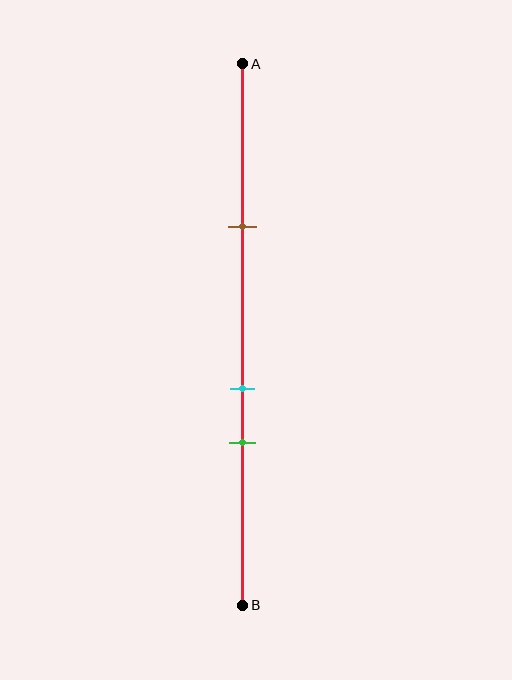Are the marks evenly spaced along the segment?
No, the marks are not evenly spaced.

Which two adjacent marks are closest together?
The cyan and green marks are the closest adjacent pair.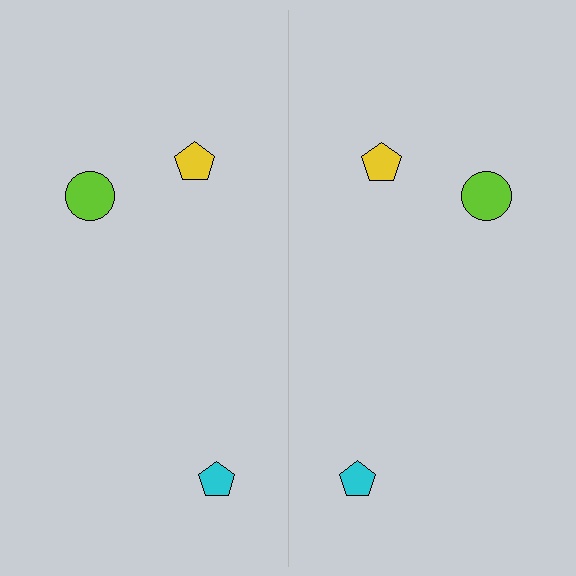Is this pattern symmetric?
Yes, this pattern has bilateral (reflection) symmetry.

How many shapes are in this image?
There are 6 shapes in this image.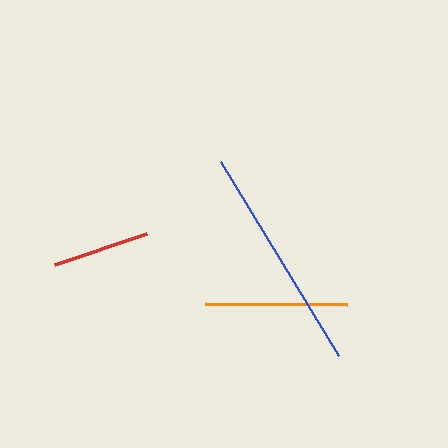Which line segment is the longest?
The blue line is the longest at approximately 227 pixels.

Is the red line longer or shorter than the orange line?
The orange line is longer than the red line.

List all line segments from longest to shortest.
From longest to shortest: blue, orange, red.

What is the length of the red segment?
The red segment is approximately 97 pixels long.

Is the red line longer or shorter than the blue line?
The blue line is longer than the red line.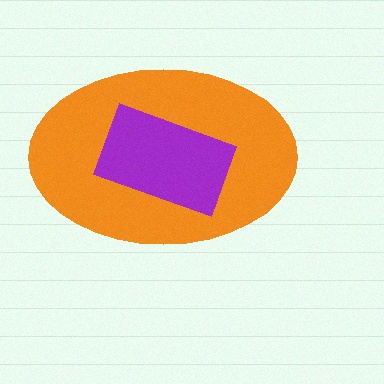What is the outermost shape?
The orange ellipse.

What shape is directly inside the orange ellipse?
The purple rectangle.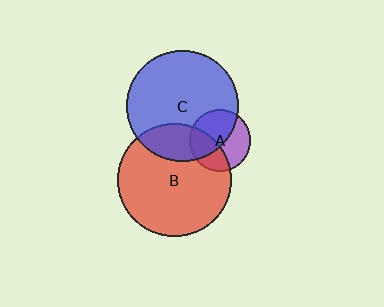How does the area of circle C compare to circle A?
Approximately 3.3 times.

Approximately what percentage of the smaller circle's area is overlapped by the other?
Approximately 55%.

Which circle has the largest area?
Circle B (red).